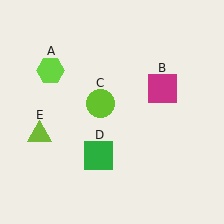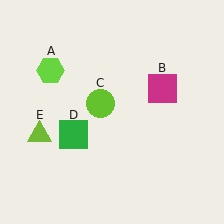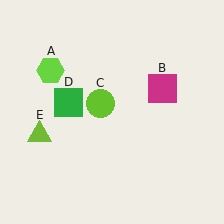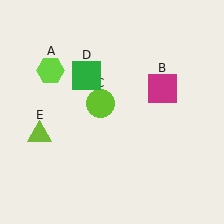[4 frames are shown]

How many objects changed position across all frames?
1 object changed position: green square (object D).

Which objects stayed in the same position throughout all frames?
Lime hexagon (object A) and magenta square (object B) and lime circle (object C) and lime triangle (object E) remained stationary.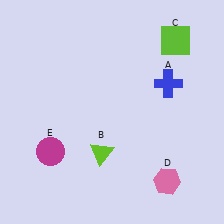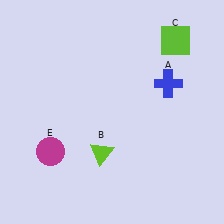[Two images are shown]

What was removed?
The pink hexagon (D) was removed in Image 2.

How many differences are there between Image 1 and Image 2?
There is 1 difference between the two images.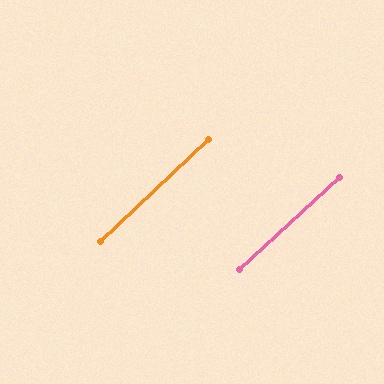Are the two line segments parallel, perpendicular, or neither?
Parallel — their directions differ by only 0.7°.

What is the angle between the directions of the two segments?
Approximately 1 degree.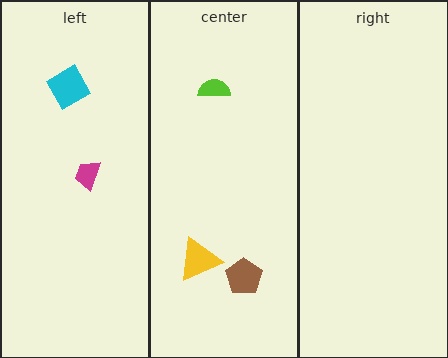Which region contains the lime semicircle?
The center region.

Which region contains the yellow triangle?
The center region.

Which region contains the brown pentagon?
The center region.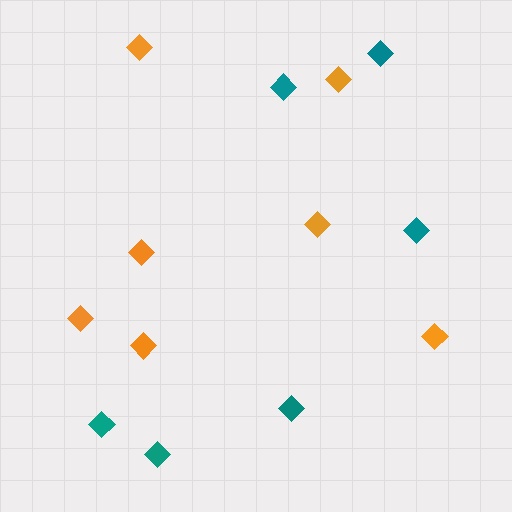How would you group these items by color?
There are 2 groups: one group of orange diamonds (7) and one group of teal diamonds (6).